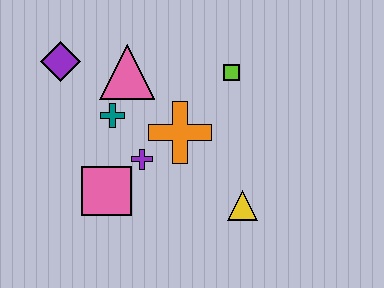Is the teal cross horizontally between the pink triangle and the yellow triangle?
No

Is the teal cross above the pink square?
Yes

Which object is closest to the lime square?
The orange cross is closest to the lime square.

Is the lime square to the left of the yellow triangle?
Yes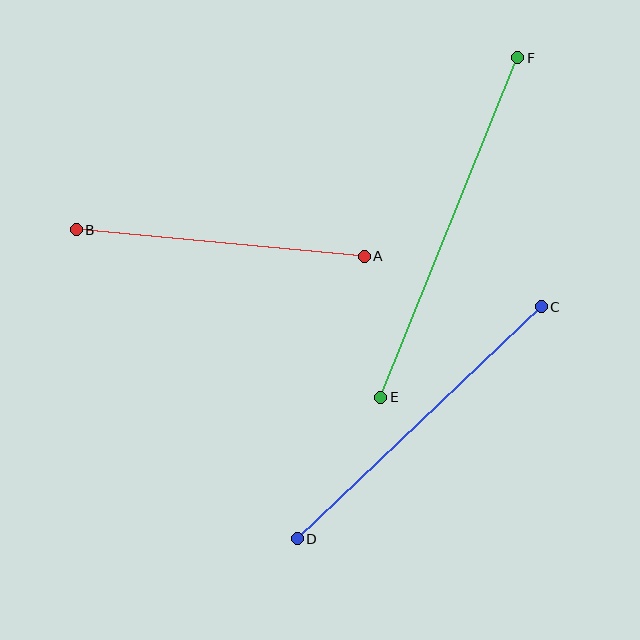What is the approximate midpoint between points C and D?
The midpoint is at approximately (419, 423) pixels.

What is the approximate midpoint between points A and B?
The midpoint is at approximately (220, 243) pixels.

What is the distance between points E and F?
The distance is approximately 366 pixels.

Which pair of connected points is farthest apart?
Points E and F are farthest apart.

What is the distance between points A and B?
The distance is approximately 289 pixels.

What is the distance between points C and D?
The distance is approximately 337 pixels.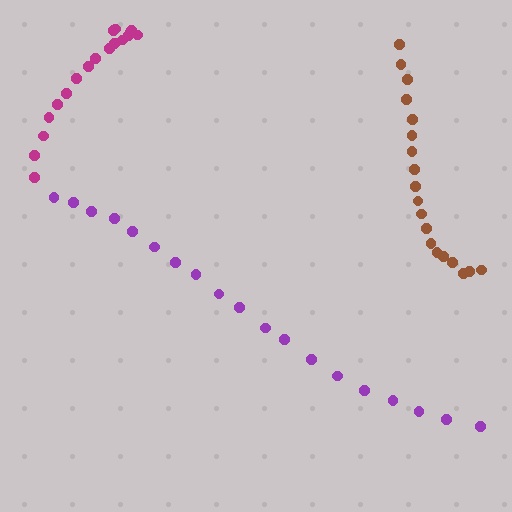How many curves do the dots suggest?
There are 3 distinct paths.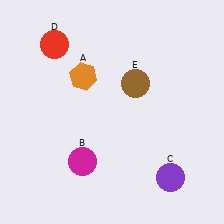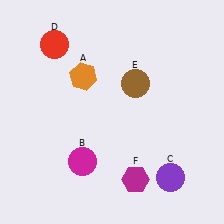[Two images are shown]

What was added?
A magenta hexagon (F) was added in Image 2.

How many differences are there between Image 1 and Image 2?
There is 1 difference between the two images.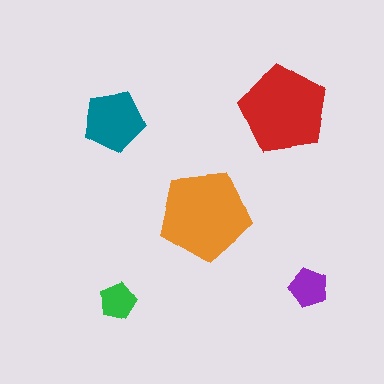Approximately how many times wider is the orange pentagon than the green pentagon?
About 2.5 times wider.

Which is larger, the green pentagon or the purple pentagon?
The purple one.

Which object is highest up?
The red pentagon is topmost.